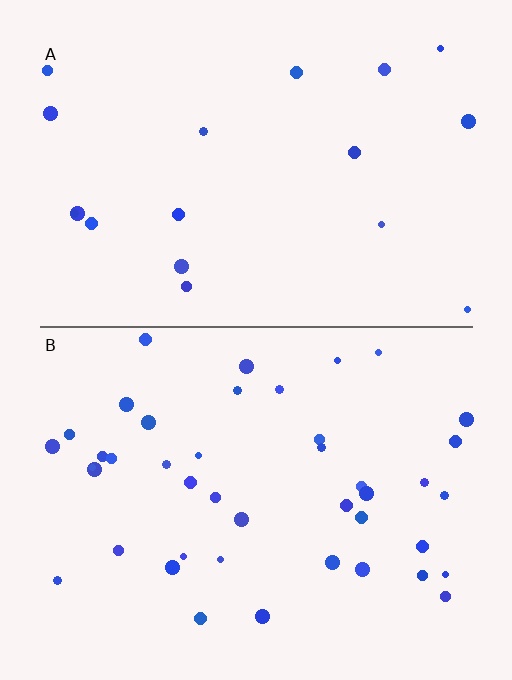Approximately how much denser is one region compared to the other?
Approximately 2.4× — region B over region A.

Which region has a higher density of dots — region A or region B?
B (the bottom).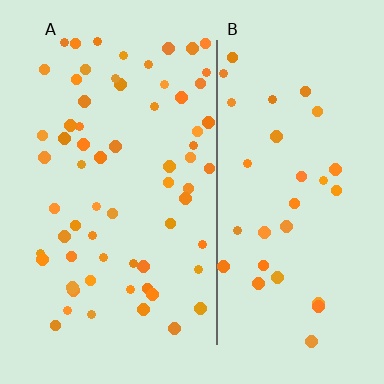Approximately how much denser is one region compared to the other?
Approximately 2.0× — region A over region B.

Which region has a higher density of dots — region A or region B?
A (the left).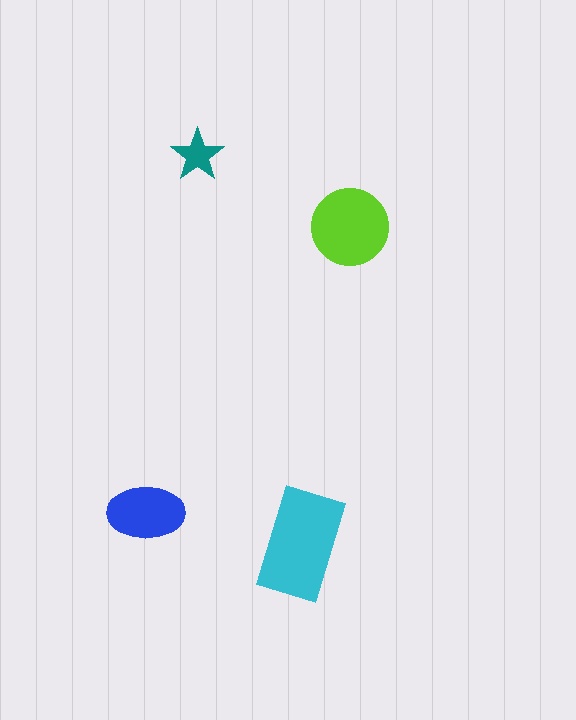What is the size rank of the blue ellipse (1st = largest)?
3rd.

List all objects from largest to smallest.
The cyan rectangle, the lime circle, the blue ellipse, the teal star.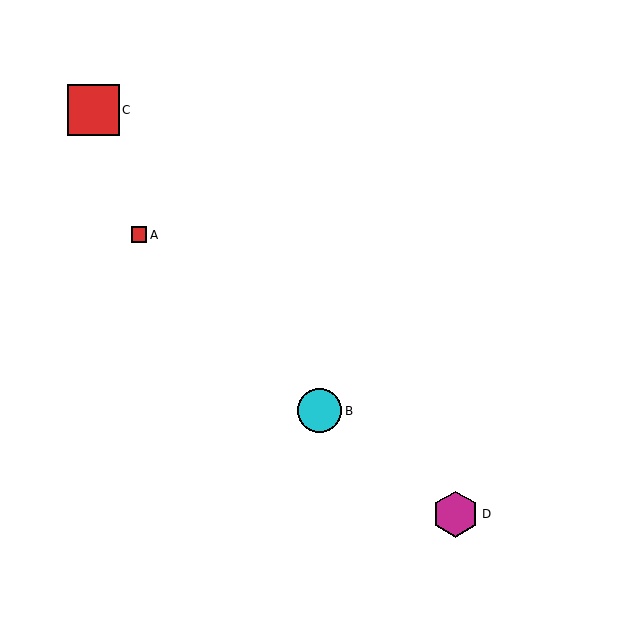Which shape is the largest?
The red square (labeled C) is the largest.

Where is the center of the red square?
The center of the red square is at (93, 110).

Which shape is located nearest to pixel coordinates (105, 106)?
The red square (labeled C) at (93, 110) is nearest to that location.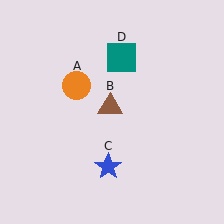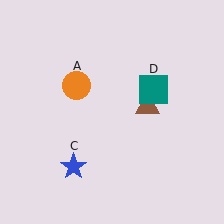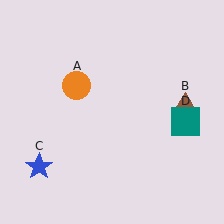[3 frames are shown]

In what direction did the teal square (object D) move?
The teal square (object D) moved down and to the right.